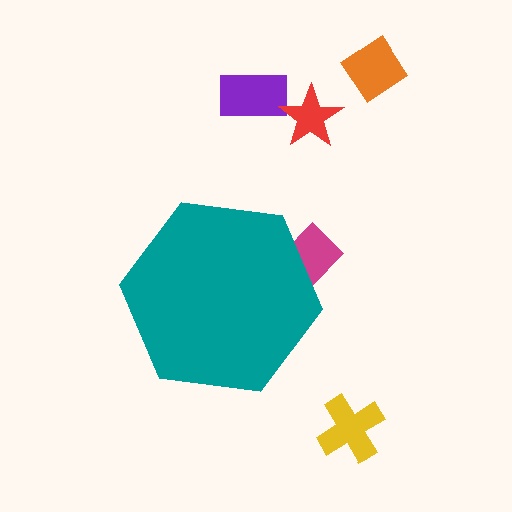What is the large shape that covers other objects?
A teal hexagon.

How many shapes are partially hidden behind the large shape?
1 shape is partially hidden.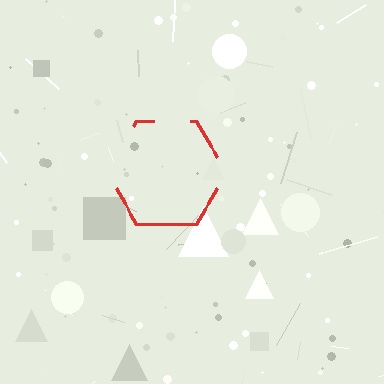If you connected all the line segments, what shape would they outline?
They would outline a hexagon.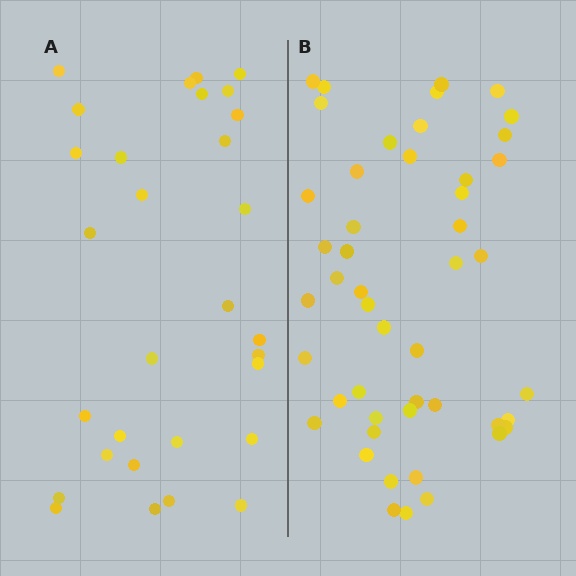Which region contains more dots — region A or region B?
Region B (the right region) has more dots.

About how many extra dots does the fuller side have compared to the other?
Region B has approximately 20 more dots than region A.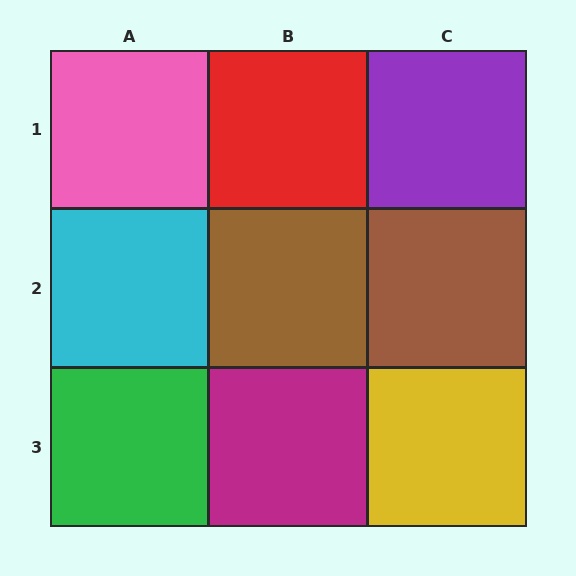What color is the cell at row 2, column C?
Brown.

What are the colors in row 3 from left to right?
Green, magenta, yellow.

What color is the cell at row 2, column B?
Brown.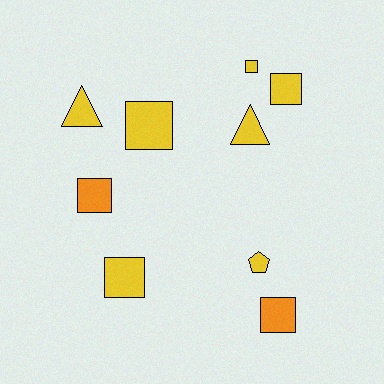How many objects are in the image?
There are 9 objects.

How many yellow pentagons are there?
There is 1 yellow pentagon.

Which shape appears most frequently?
Square, with 6 objects.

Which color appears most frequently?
Yellow, with 7 objects.